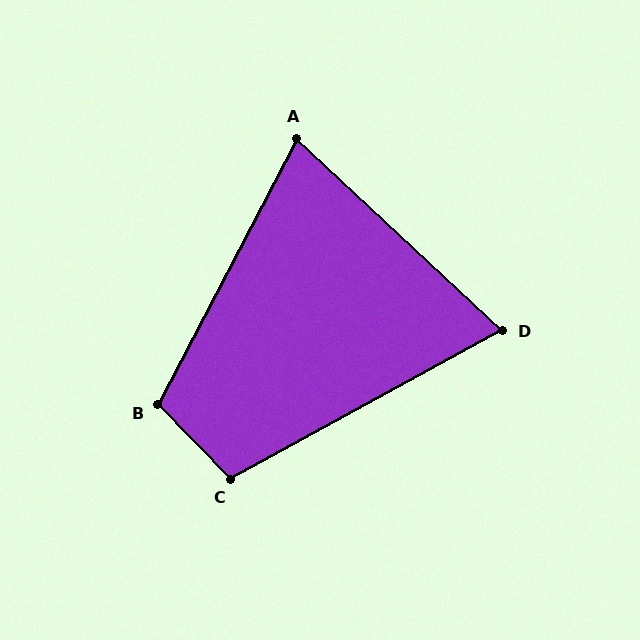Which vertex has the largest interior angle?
B, at approximately 108 degrees.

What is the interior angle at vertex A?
Approximately 75 degrees (acute).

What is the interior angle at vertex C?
Approximately 105 degrees (obtuse).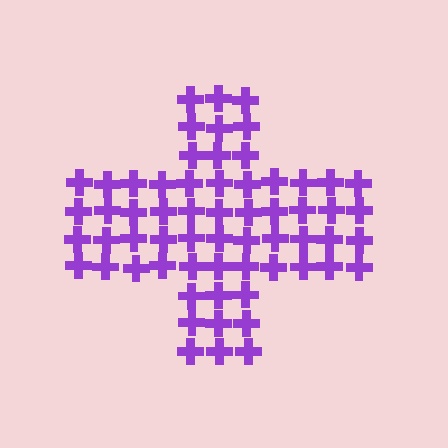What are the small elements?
The small elements are crosses.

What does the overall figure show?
The overall figure shows a cross.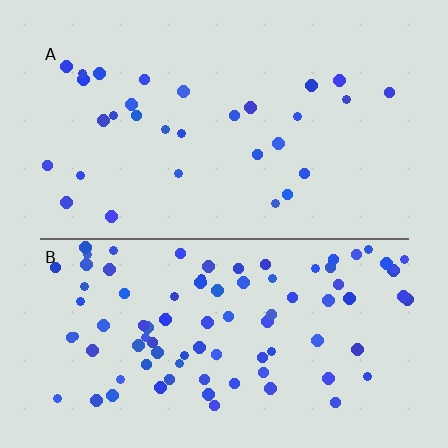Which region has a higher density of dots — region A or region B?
B (the bottom).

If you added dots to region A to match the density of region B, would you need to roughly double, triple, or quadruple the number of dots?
Approximately triple.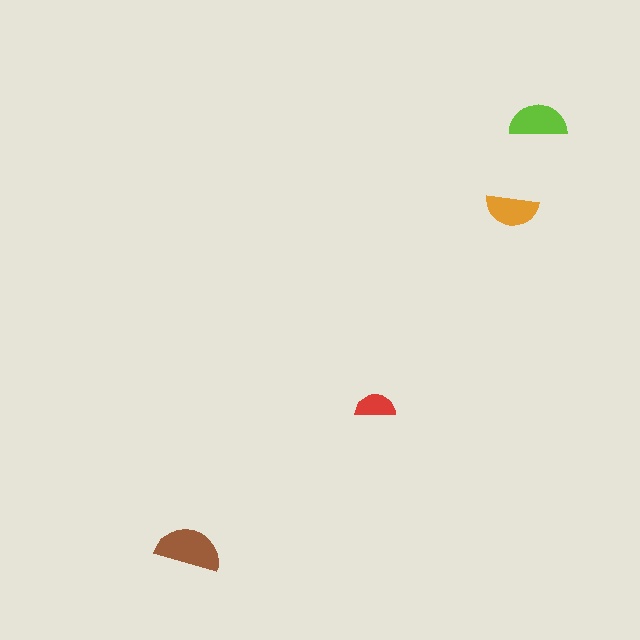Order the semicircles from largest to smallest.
the brown one, the lime one, the orange one, the red one.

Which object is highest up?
The lime semicircle is topmost.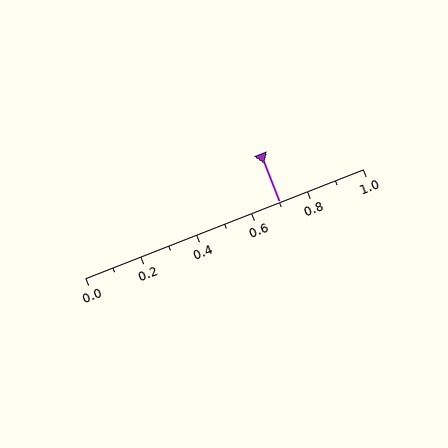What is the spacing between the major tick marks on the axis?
The major ticks are spaced 0.2 apart.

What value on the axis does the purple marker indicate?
The marker indicates approximately 0.7.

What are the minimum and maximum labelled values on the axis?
The axis runs from 0.0 to 1.0.